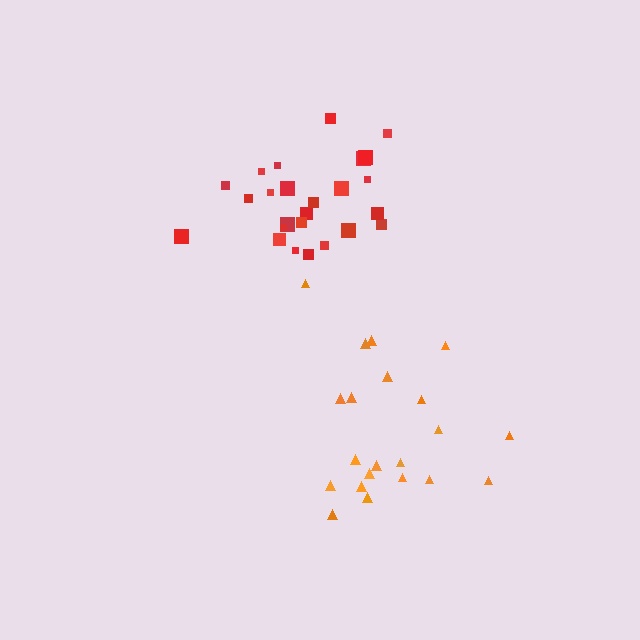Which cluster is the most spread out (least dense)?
Orange.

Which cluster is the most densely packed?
Red.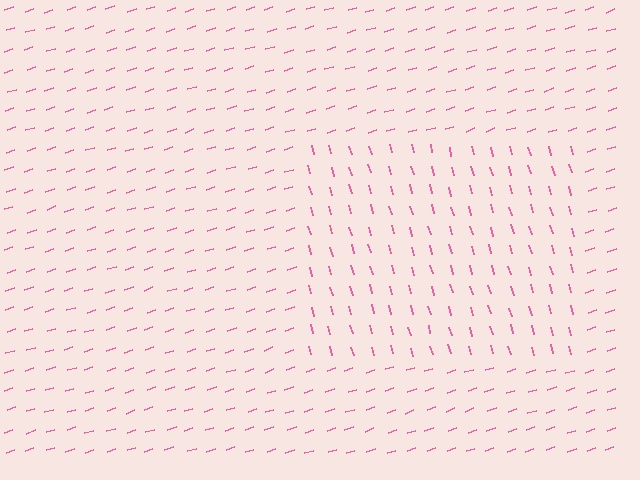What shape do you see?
I see a rectangle.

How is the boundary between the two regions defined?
The boundary is defined purely by a change in line orientation (approximately 87 degrees difference). All lines are the same color and thickness.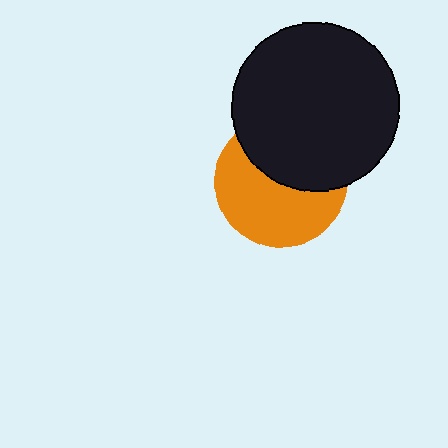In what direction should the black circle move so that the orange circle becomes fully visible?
The black circle should move up. That is the shortest direction to clear the overlap and leave the orange circle fully visible.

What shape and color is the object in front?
The object in front is a black circle.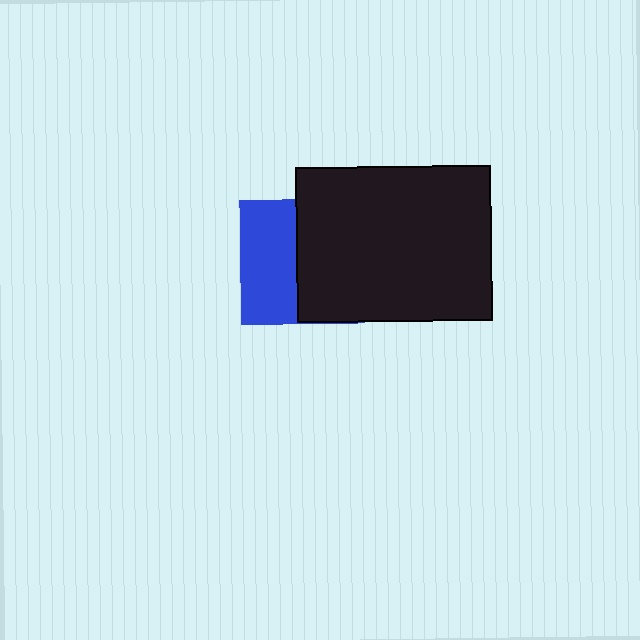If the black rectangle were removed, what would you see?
You would see the complete blue square.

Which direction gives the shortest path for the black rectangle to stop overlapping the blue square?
Moving right gives the shortest separation.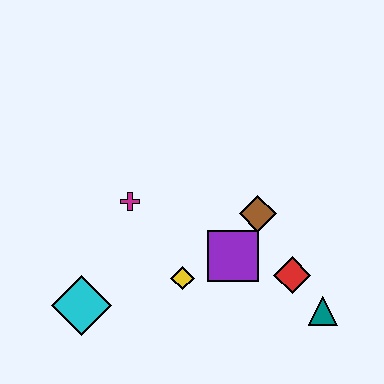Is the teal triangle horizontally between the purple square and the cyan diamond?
No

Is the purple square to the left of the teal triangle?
Yes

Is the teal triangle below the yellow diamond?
Yes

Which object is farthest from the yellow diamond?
The teal triangle is farthest from the yellow diamond.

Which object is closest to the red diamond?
The teal triangle is closest to the red diamond.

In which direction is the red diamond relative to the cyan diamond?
The red diamond is to the right of the cyan diamond.